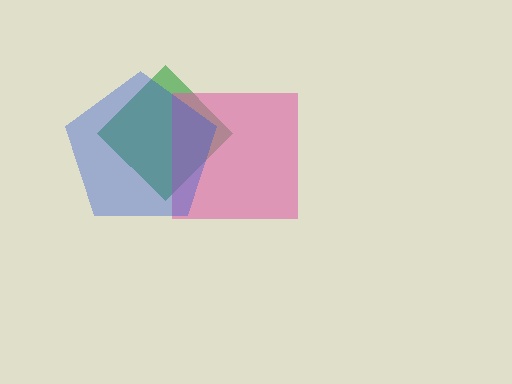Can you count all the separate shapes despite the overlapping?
Yes, there are 3 separate shapes.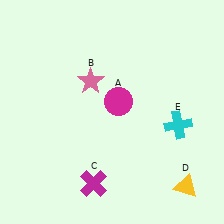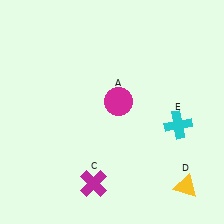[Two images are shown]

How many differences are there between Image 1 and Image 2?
There is 1 difference between the two images.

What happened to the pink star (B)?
The pink star (B) was removed in Image 2. It was in the top-left area of Image 1.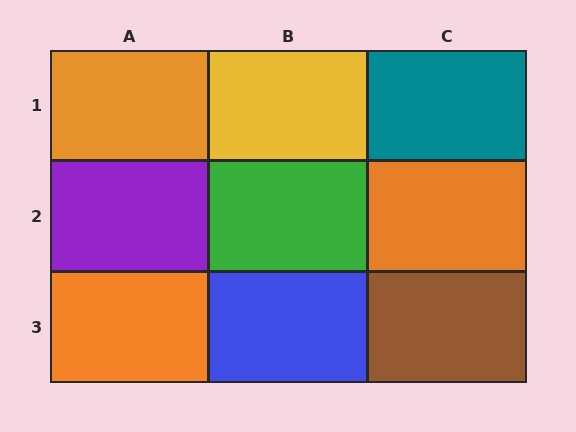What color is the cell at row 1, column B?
Yellow.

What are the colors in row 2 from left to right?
Purple, green, orange.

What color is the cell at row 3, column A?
Orange.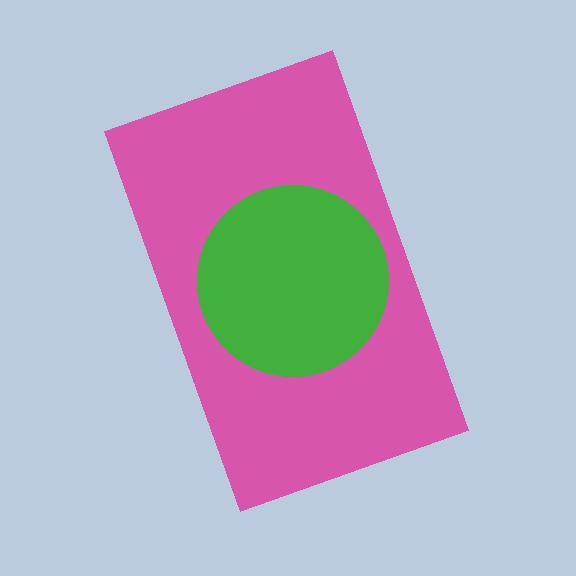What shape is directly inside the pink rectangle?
The green circle.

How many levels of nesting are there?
2.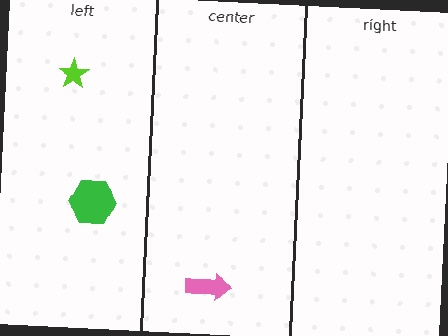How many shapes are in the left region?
2.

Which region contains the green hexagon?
The left region.